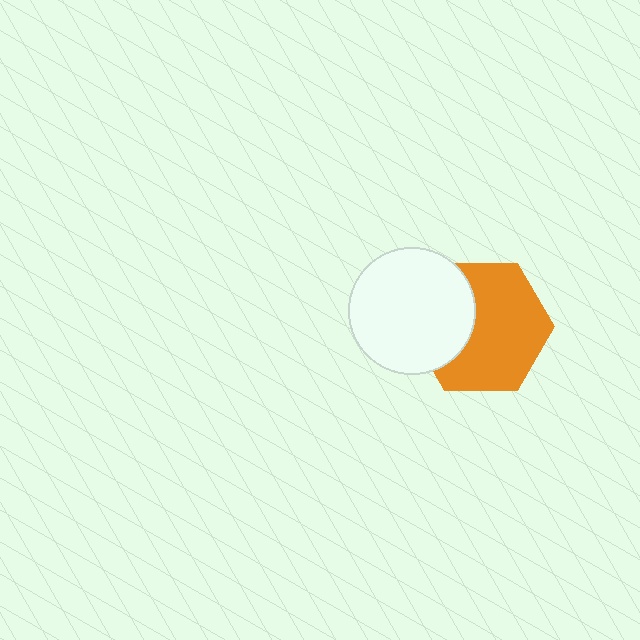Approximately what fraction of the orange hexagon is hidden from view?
Roughly 33% of the orange hexagon is hidden behind the white circle.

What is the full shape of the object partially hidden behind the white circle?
The partially hidden object is an orange hexagon.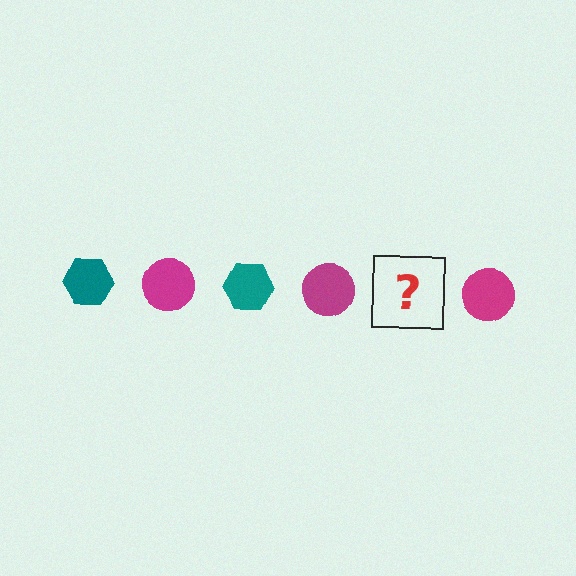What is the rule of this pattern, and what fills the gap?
The rule is that the pattern alternates between teal hexagon and magenta circle. The gap should be filled with a teal hexagon.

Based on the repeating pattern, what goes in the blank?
The blank should be a teal hexagon.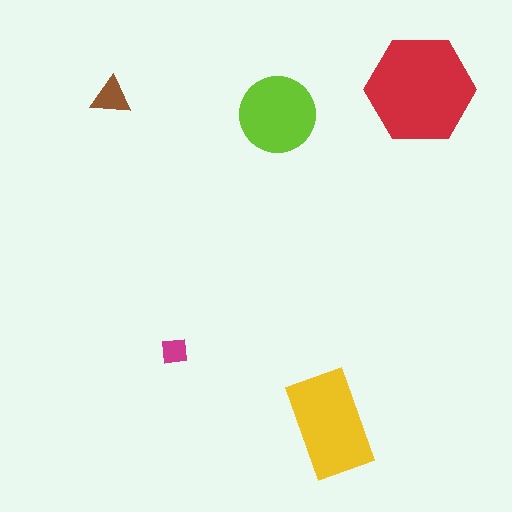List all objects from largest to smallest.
The red hexagon, the yellow rectangle, the lime circle, the brown triangle, the magenta square.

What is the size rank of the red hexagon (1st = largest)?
1st.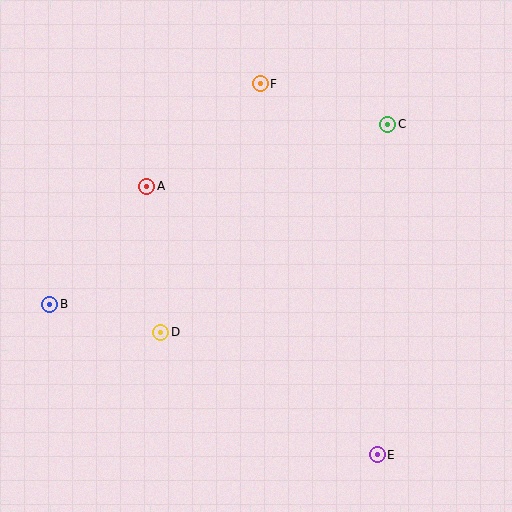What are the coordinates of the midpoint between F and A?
The midpoint between F and A is at (204, 135).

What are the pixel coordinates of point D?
Point D is at (161, 332).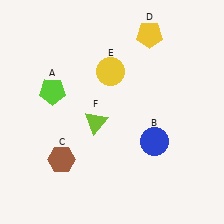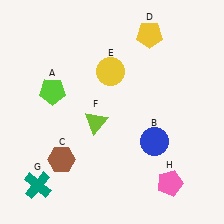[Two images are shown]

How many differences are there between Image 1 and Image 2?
There are 2 differences between the two images.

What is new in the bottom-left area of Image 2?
A teal cross (G) was added in the bottom-left area of Image 2.